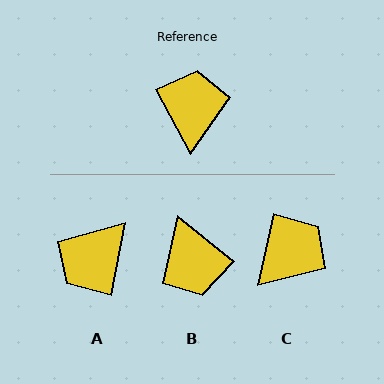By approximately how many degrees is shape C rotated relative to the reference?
Approximately 41 degrees clockwise.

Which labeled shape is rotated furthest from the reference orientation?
B, about 157 degrees away.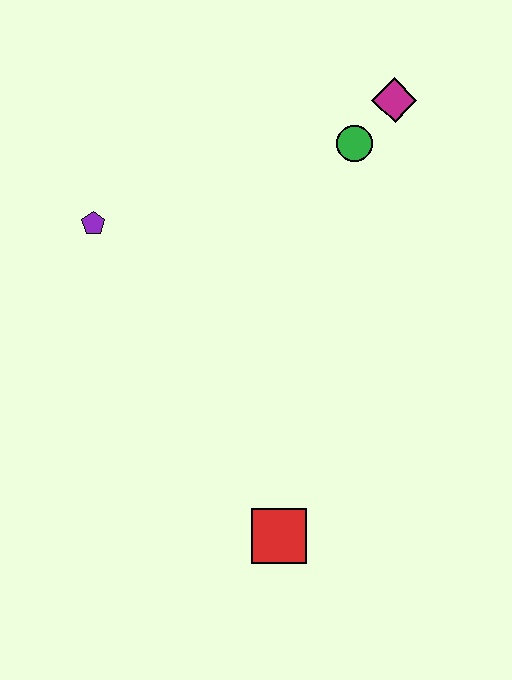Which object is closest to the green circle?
The magenta diamond is closest to the green circle.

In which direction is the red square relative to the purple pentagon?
The red square is below the purple pentagon.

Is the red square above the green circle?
No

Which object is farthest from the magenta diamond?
The red square is farthest from the magenta diamond.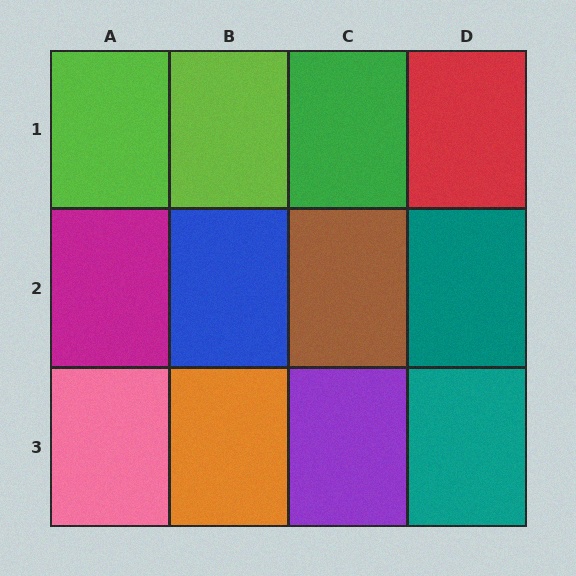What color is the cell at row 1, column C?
Green.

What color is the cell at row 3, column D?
Teal.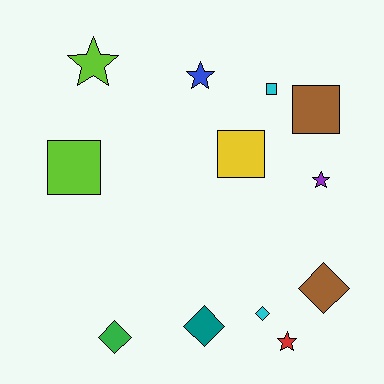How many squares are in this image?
There are 4 squares.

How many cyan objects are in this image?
There are 2 cyan objects.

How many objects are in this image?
There are 12 objects.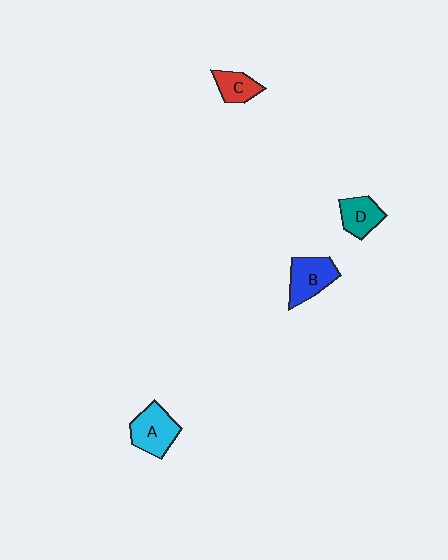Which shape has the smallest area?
Shape C (red).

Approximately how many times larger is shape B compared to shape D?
Approximately 1.3 times.